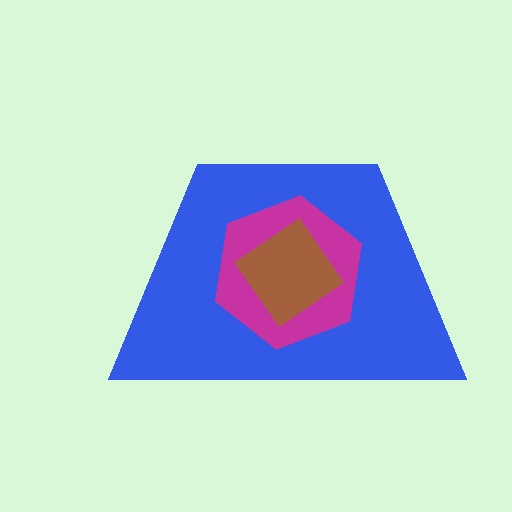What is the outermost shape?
The blue trapezoid.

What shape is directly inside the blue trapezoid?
The magenta hexagon.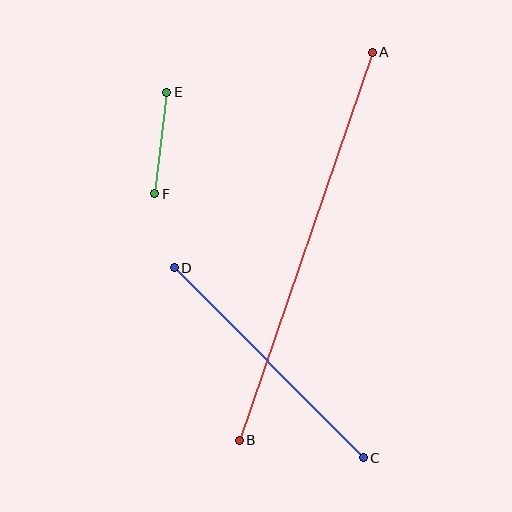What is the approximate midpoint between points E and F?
The midpoint is at approximately (161, 143) pixels.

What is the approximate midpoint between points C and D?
The midpoint is at approximately (269, 363) pixels.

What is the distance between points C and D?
The distance is approximately 268 pixels.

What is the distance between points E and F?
The distance is approximately 102 pixels.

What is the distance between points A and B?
The distance is approximately 410 pixels.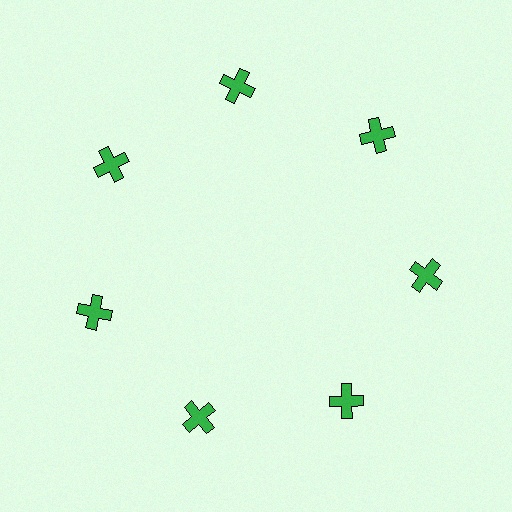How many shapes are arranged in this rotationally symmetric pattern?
There are 7 shapes, arranged in 7 groups of 1.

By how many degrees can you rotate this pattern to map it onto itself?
The pattern maps onto itself every 51 degrees of rotation.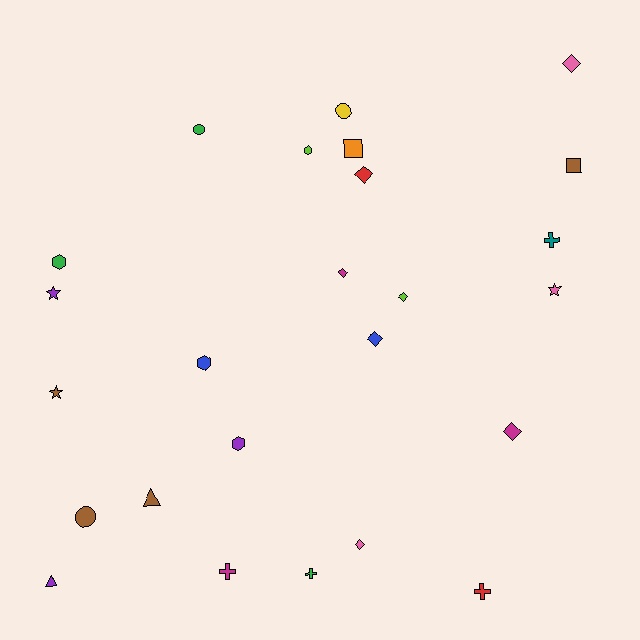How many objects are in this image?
There are 25 objects.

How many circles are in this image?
There are 3 circles.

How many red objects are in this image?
There are 2 red objects.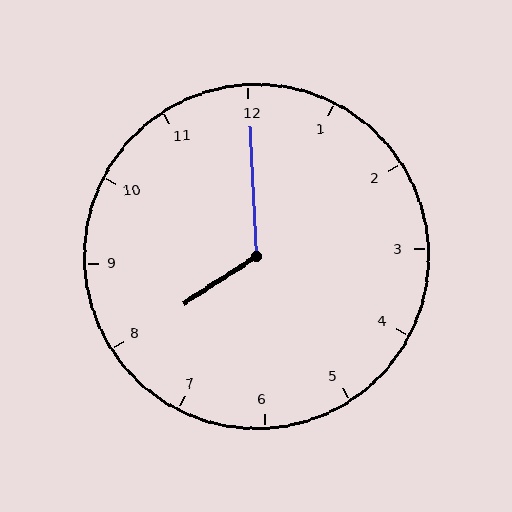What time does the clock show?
8:00.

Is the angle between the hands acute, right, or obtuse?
It is obtuse.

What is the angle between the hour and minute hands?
Approximately 120 degrees.